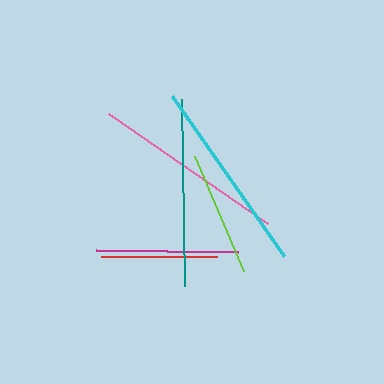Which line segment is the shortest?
The red line is the shortest at approximately 116 pixels.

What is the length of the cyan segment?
The cyan segment is approximately 196 pixels long.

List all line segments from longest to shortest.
From longest to shortest: cyan, pink, teal, magenta, lime, red.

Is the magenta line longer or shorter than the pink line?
The pink line is longer than the magenta line.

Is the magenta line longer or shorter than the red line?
The magenta line is longer than the red line.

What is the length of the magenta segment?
The magenta segment is approximately 142 pixels long.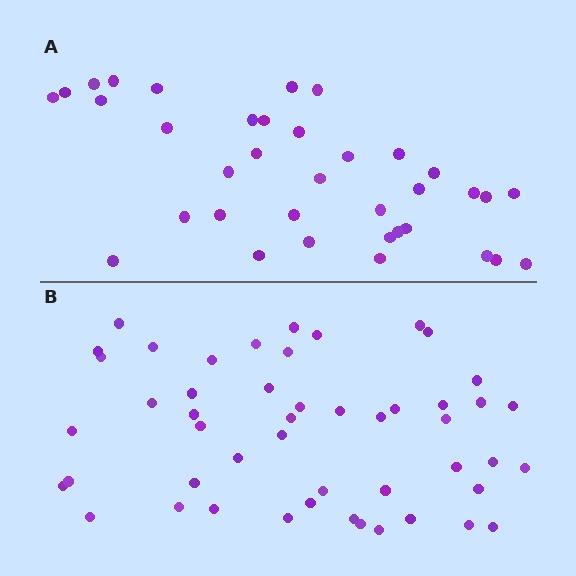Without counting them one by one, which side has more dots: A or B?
Region B (the bottom region) has more dots.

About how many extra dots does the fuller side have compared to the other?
Region B has approximately 15 more dots than region A.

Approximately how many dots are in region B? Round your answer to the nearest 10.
About 50 dots. (The exact count is 49, which rounds to 50.)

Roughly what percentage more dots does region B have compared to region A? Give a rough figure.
About 35% more.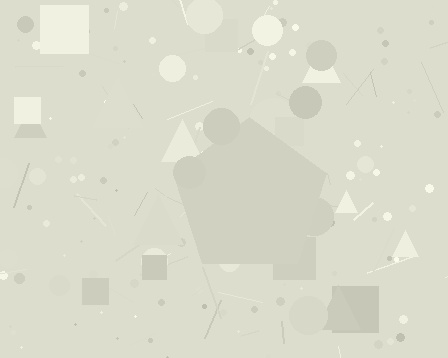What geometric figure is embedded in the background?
A pentagon is embedded in the background.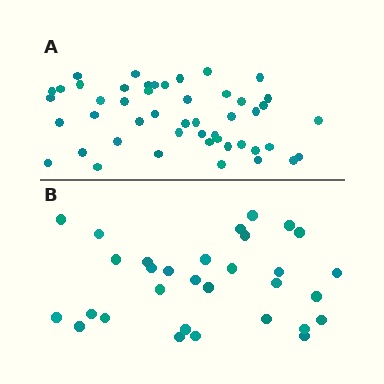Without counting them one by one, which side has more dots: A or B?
Region A (the top region) has more dots.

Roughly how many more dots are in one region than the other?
Region A has approximately 15 more dots than region B.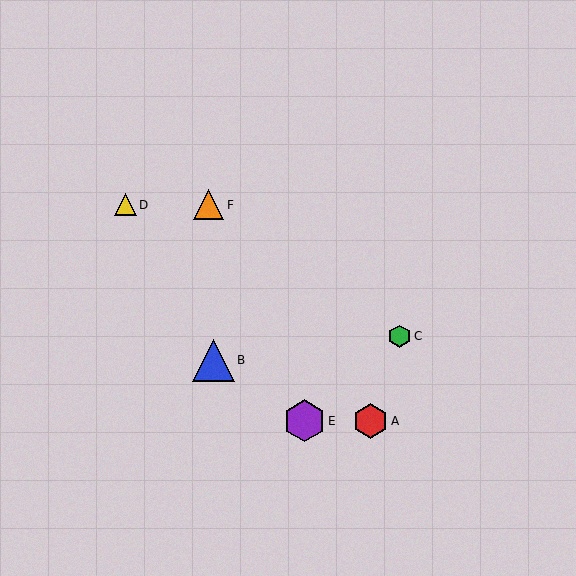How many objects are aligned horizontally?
2 objects (D, F) are aligned horizontally.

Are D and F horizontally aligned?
Yes, both are at y≈205.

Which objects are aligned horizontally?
Objects D, F are aligned horizontally.